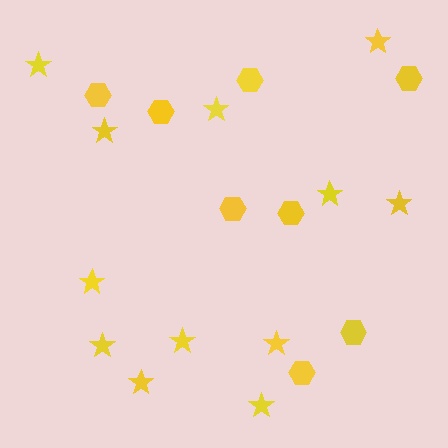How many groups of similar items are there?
There are 2 groups: one group of hexagons (8) and one group of stars (12).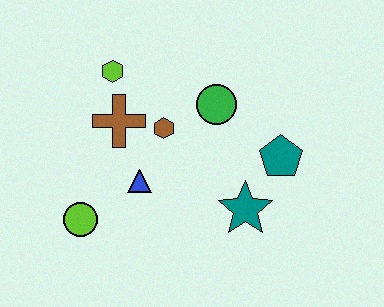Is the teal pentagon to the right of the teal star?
Yes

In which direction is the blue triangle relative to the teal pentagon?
The blue triangle is to the left of the teal pentagon.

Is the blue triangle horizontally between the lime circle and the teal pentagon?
Yes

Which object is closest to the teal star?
The teal pentagon is closest to the teal star.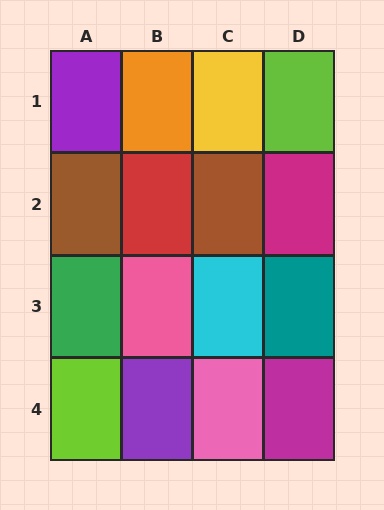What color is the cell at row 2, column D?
Magenta.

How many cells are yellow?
1 cell is yellow.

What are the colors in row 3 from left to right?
Green, pink, cyan, teal.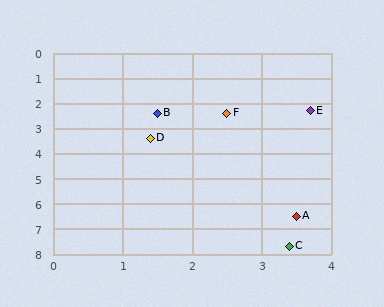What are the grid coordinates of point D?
Point D is at approximately (1.4, 3.4).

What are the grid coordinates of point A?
Point A is at approximately (3.5, 6.5).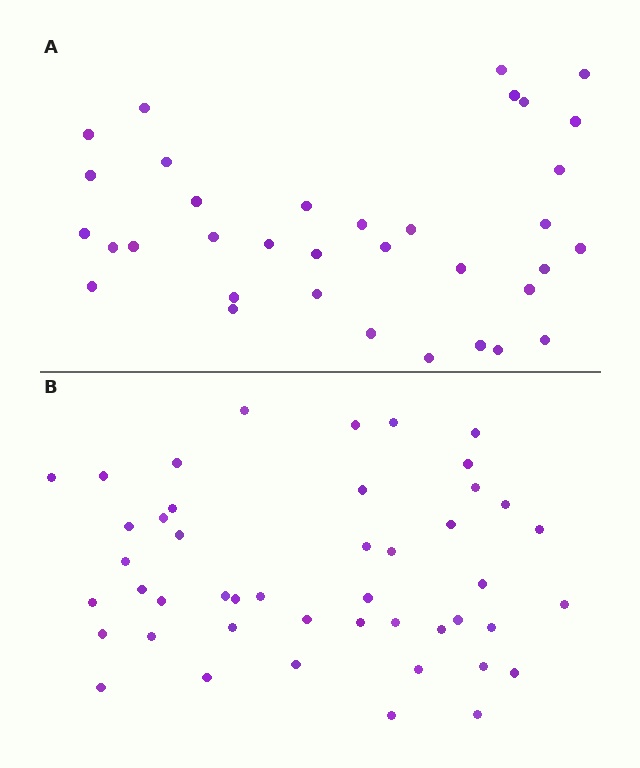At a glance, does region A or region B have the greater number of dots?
Region B (the bottom region) has more dots.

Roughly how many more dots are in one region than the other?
Region B has roughly 12 or so more dots than region A.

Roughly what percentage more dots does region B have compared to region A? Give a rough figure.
About 30% more.